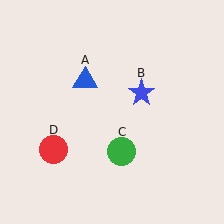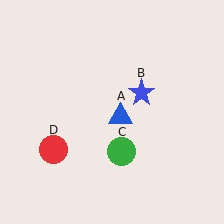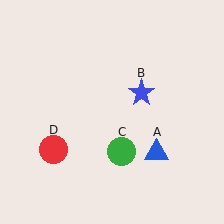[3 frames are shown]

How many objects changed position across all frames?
1 object changed position: blue triangle (object A).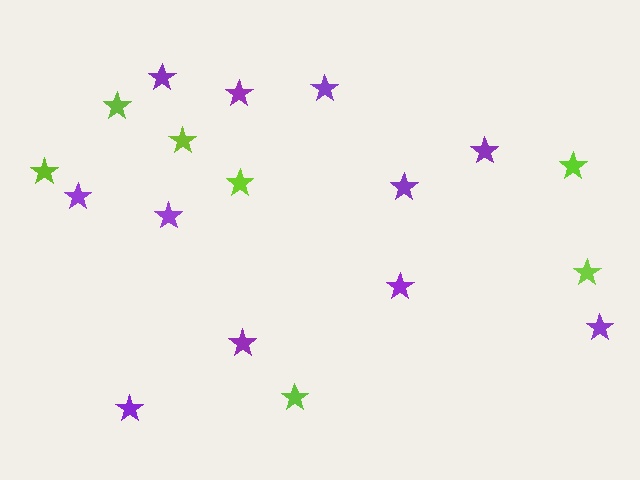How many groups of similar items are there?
There are 2 groups: one group of lime stars (7) and one group of purple stars (11).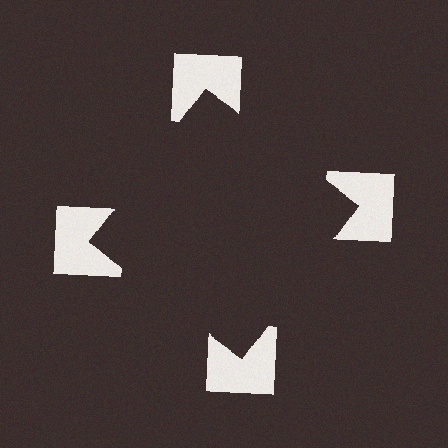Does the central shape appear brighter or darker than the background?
It typically appears slightly darker than the background, even though no actual brightness change is drawn.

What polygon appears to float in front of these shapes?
An illusory square — its edges are inferred from the aligned wedge cuts in the notched squares, not physically drawn.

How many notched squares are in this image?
There are 4 — one at each vertex of the illusory square.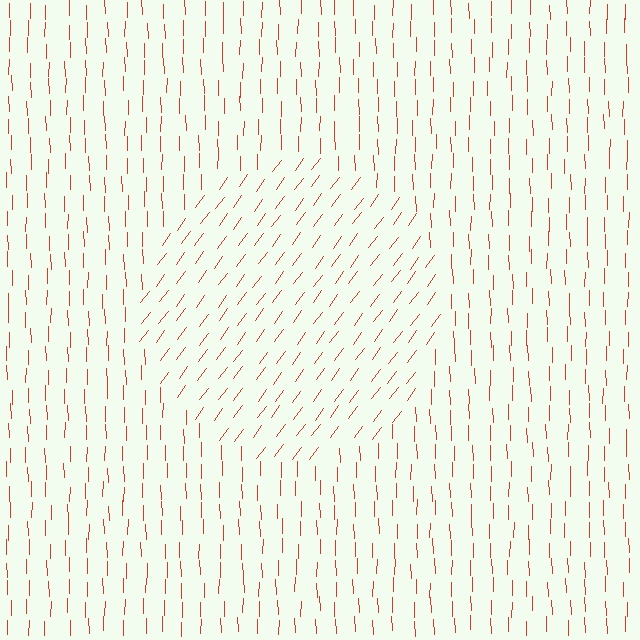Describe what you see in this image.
The image is filled with small red line segments. A circle region in the image has lines oriented differently from the surrounding lines, creating a visible texture boundary.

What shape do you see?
I see a circle.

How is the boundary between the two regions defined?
The boundary is defined purely by a change in line orientation (approximately 37 degrees difference). All lines are the same color and thickness.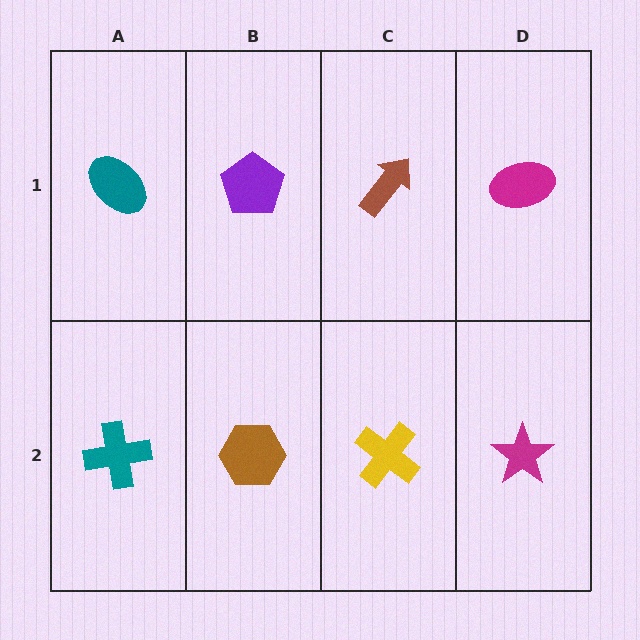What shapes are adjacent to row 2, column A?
A teal ellipse (row 1, column A), a brown hexagon (row 2, column B).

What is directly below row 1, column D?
A magenta star.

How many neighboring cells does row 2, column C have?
3.